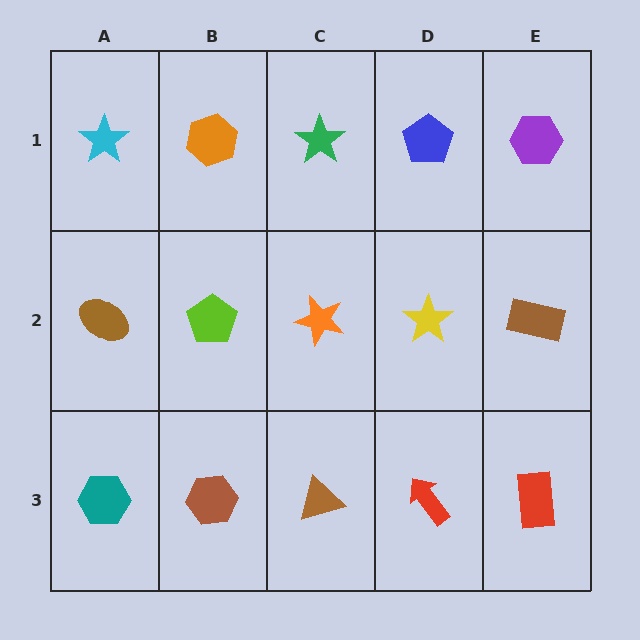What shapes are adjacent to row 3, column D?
A yellow star (row 2, column D), a brown triangle (row 3, column C), a red rectangle (row 3, column E).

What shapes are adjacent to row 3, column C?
An orange star (row 2, column C), a brown hexagon (row 3, column B), a red arrow (row 3, column D).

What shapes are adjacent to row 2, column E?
A purple hexagon (row 1, column E), a red rectangle (row 3, column E), a yellow star (row 2, column D).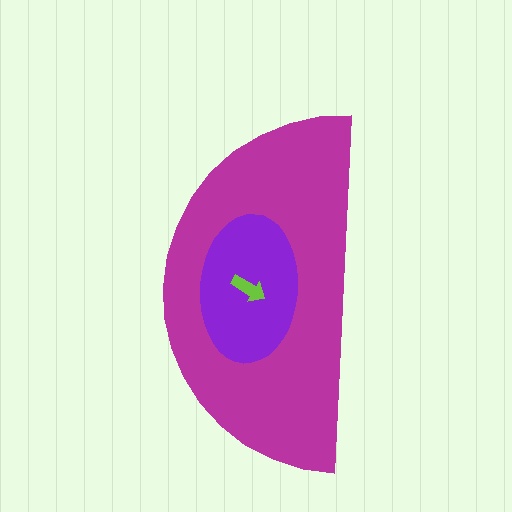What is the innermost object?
The lime arrow.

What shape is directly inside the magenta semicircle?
The purple ellipse.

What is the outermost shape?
The magenta semicircle.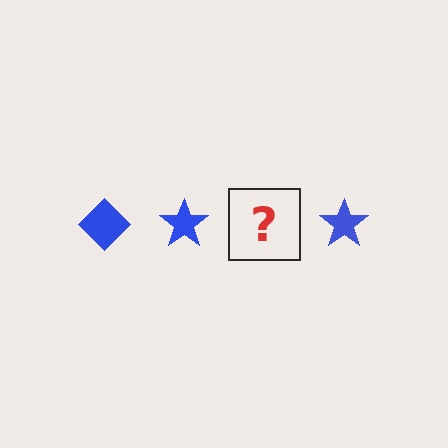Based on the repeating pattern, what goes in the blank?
The blank should be a blue diamond.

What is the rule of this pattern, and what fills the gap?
The rule is that the pattern cycles through diamond, star shapes in blue. The gap should be filled with a blue diamond.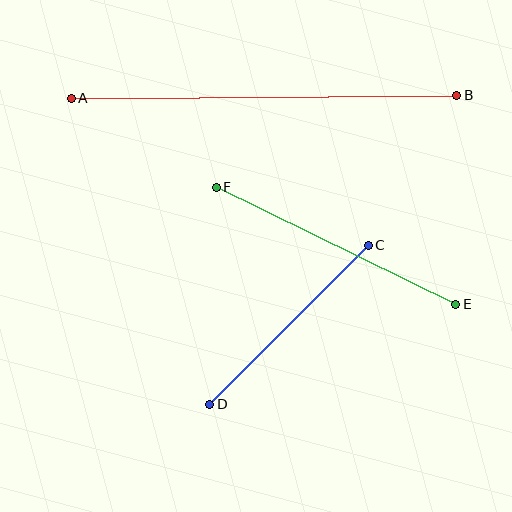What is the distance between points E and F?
The distance is approximately 267 pixels.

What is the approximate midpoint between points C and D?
The midpoint is at approximately (289, 325) pixels.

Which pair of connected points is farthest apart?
Points A and B are farthest apart.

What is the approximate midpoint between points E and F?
The midpoint is at approximately (336, 246) pixels.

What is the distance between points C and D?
The distance is approximately 224 pixels.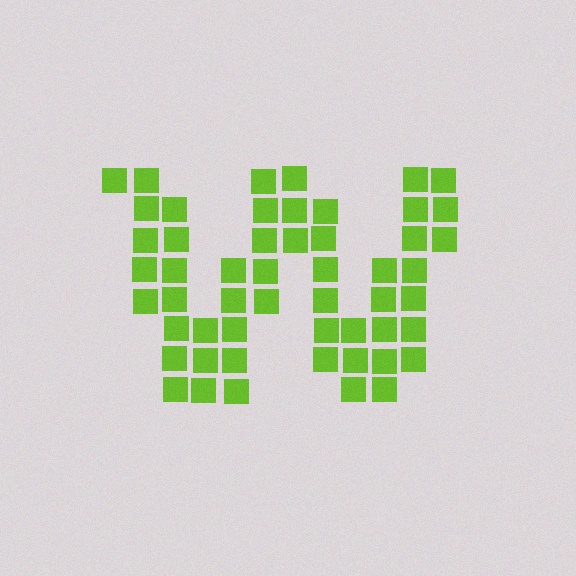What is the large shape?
The large shape is the letter W.